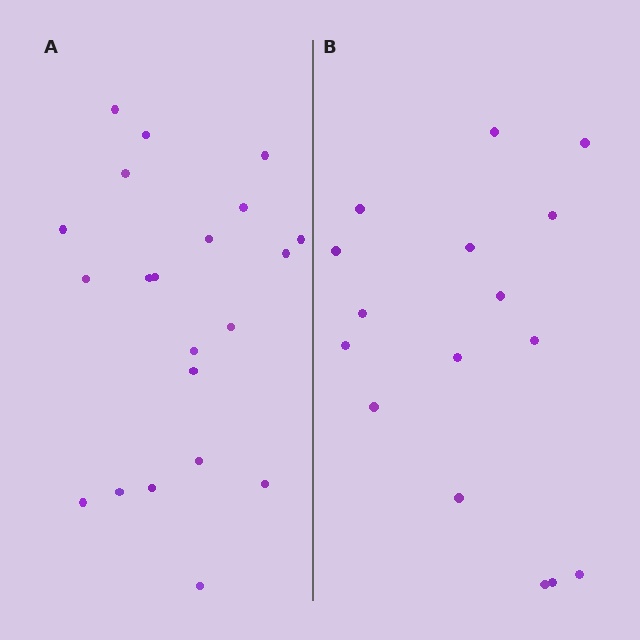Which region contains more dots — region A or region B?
Region A (the left region) has more dots.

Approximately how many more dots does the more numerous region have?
Region A has about 5 more dots than region B.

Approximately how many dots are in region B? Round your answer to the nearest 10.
About 20 dots. (The exact count is 16, which rounds to 20.)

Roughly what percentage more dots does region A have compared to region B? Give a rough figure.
About 30% more.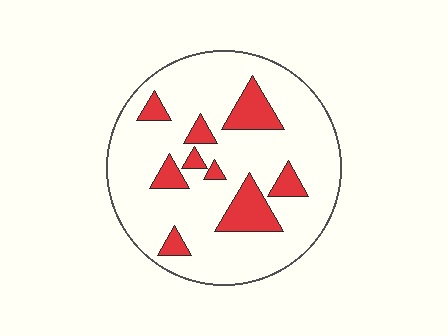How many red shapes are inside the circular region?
9.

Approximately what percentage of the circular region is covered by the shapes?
Approximately 20%.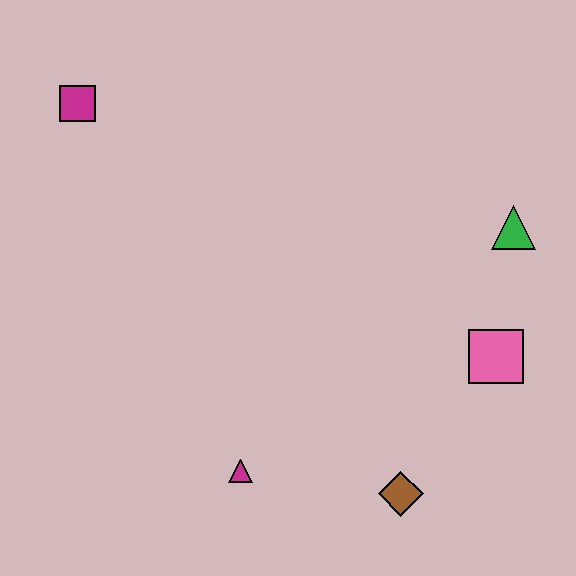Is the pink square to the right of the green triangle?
No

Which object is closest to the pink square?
The green triangle is closest to the pink square.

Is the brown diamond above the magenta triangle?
No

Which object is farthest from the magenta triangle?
The magenta square is farthest from the magenta triangle.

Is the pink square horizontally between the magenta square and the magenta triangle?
No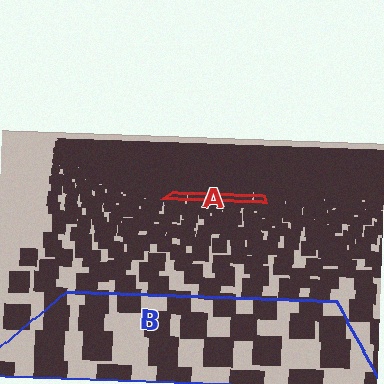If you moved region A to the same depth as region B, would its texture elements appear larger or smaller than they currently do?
They would appear larger. At a closer depth, the same texture elements are projected at a bigger on-screen size.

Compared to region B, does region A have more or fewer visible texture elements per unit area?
Region A has more texture elements per unit area — they are packed more densely because it is farther away.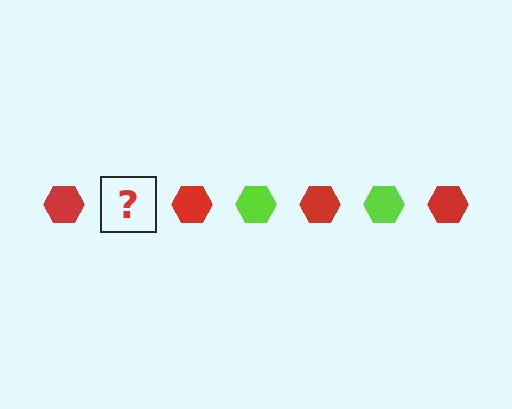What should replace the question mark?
The question mark should be replaced with a lime hexagon.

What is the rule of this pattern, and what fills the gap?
The rule is that the pattern cycles through red, lime hexagons. The gap should be filled with a lime hexagon.